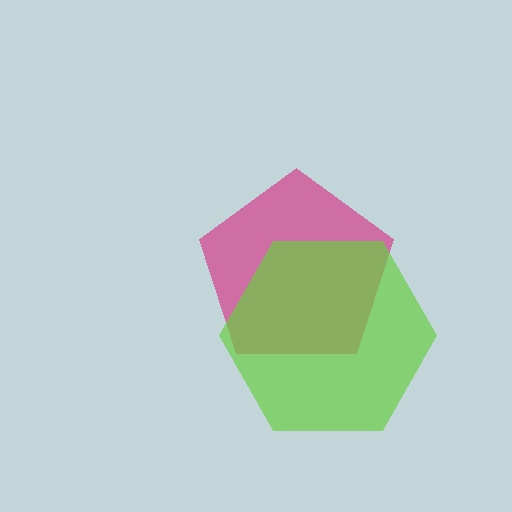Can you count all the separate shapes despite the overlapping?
Yes, there are 2 separate shapes.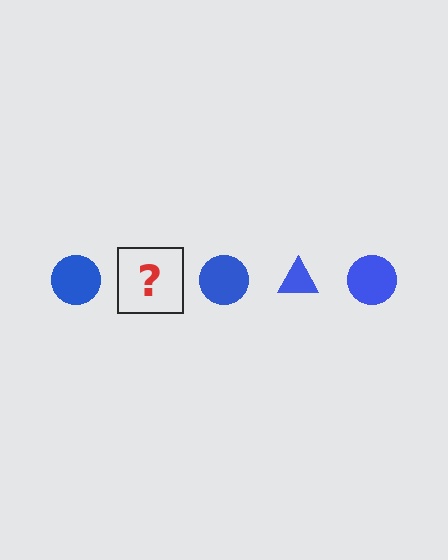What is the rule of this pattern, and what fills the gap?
The rule is that the pattern cycles through circle, triangle shapes in blue. The gap should be filled with a blue triangle.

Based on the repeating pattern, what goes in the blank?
The blank should be a blue triangle.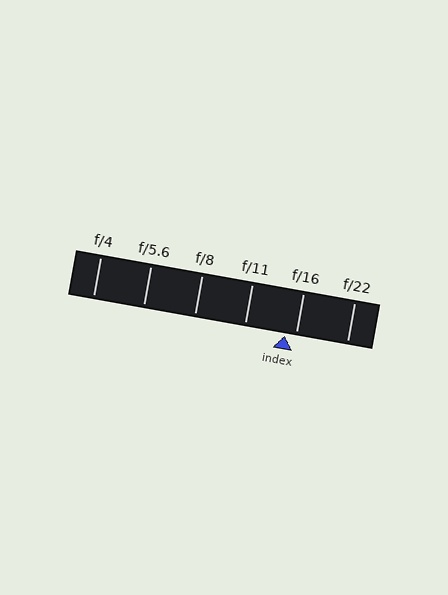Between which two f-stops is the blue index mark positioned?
The index mark is between f/11 and f/16.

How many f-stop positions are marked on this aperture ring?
There are 6 f-stop positions marked.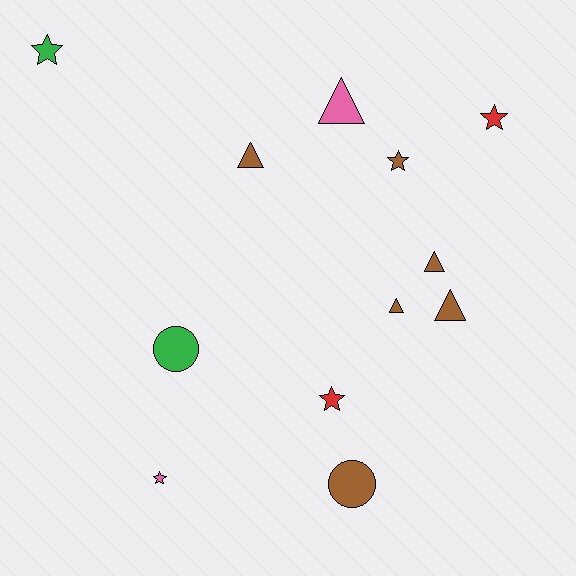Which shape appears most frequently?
Star, with 5 objects.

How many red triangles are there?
There are no red triangles.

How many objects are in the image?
There are 12 objects.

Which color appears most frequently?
Brown, with 6 objects.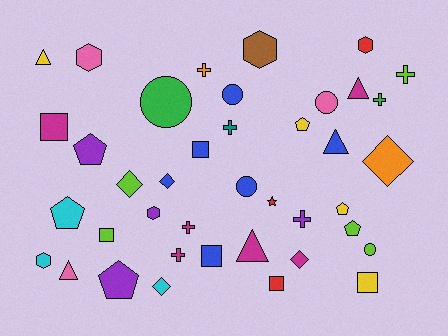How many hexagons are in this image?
There are 5 hexagons.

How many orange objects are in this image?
There are 2 orange objects.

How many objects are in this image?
There are 40 objects.